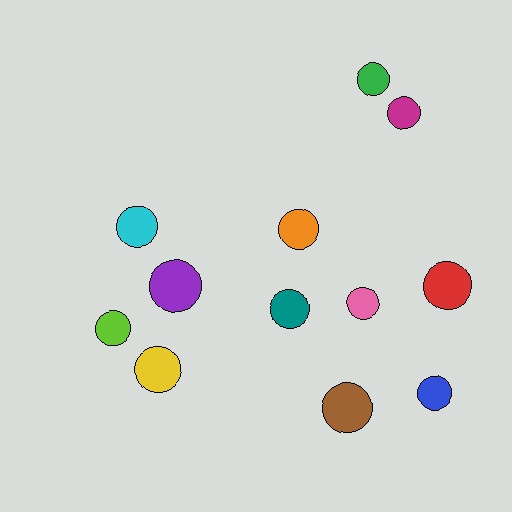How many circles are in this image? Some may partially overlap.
There are 12 circles.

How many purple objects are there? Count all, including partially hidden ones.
There is 1 purple object.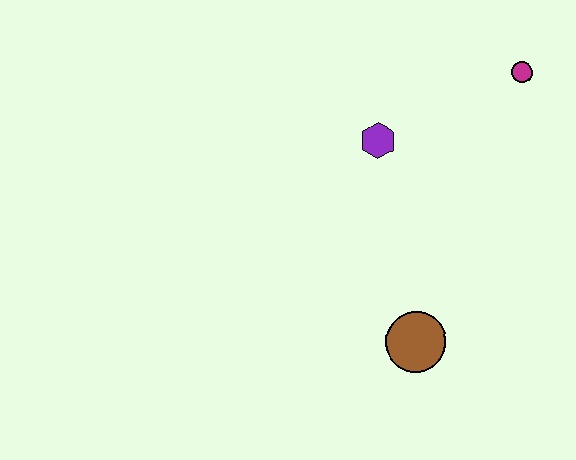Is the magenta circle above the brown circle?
Yes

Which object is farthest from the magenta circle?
The brown circle is farthest from the magenta circle.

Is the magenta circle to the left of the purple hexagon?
No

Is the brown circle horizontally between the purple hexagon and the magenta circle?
Yes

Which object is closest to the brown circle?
The purple hexagon is closest to the brown circle.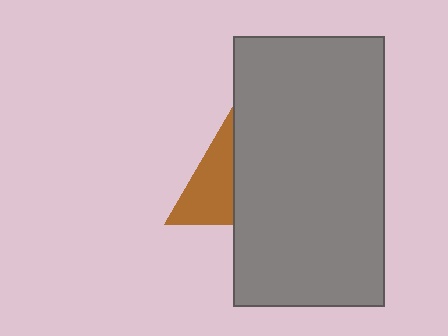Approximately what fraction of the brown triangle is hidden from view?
Roughly 49% of the brown triangle is hidden behind the gray rectangle.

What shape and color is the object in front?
The object in front is a gray rectangle.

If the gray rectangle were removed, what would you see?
You would see the complete brown triangle.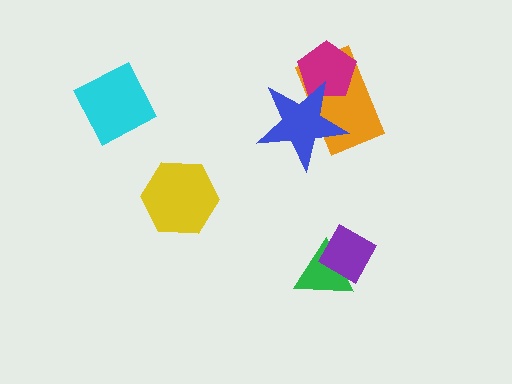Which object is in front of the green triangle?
The purple diamond is in front of the green triangle.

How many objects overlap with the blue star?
2 objects overlap with the blue star.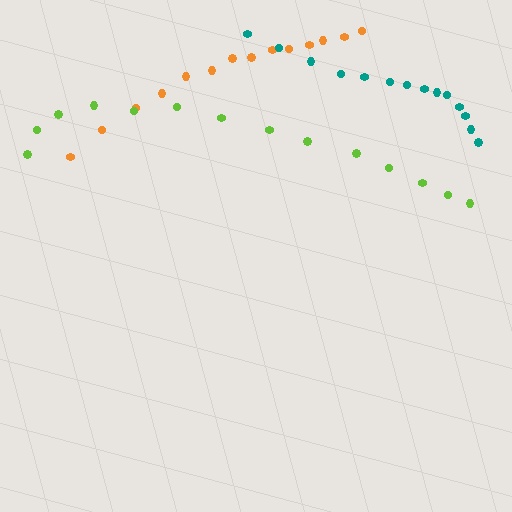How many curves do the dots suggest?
There are 3 distinct paths.